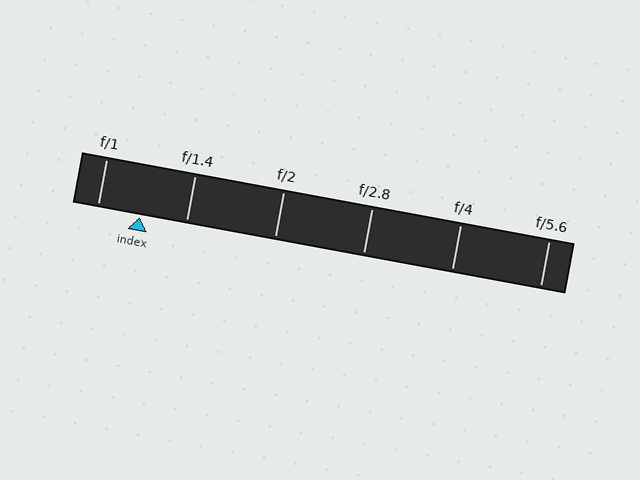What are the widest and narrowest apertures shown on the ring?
The widest aperture shown is f/1 and the narrowest is f/5.6.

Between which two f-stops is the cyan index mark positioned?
The index mark is between f/1 and f/1.4.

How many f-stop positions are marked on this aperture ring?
There are 6 f-stop positions marked.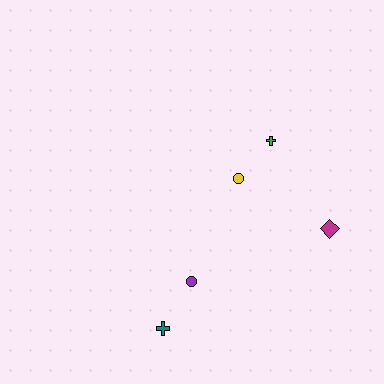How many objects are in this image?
There are 5 objects.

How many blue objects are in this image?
There are no blue objects.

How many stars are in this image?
There are no stars.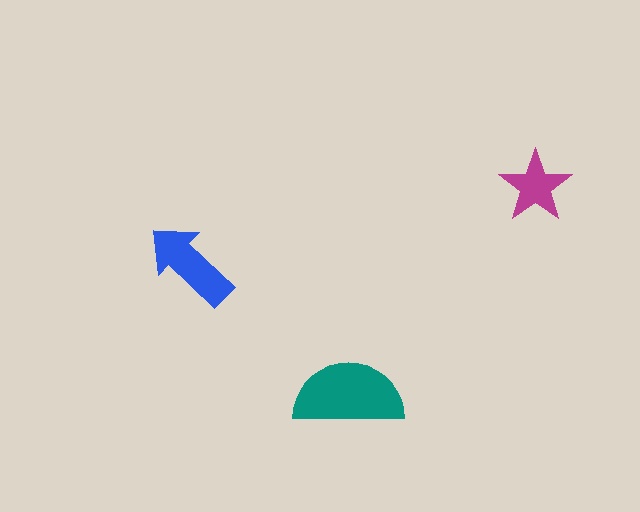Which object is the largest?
The teal semicircle.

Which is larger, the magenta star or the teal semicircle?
The teal semicircle.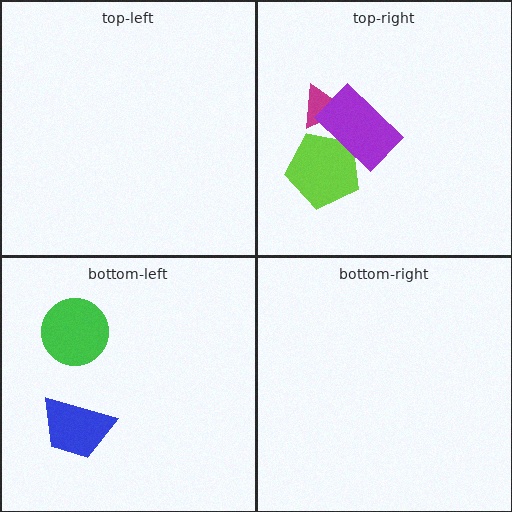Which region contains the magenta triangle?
The top-right region.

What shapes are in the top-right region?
The magenta triangle, the lime pentagon, the purple rectangle.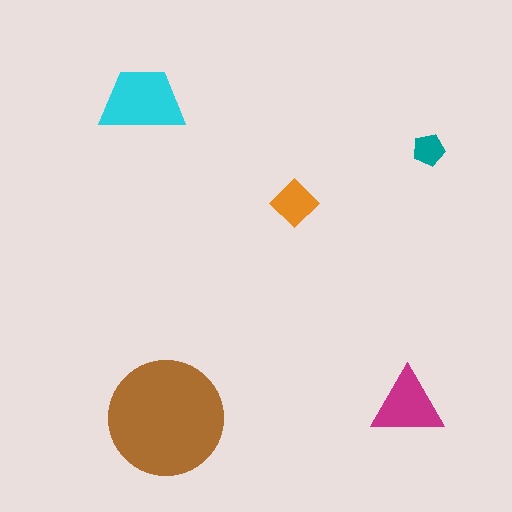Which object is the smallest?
The teal pentagon.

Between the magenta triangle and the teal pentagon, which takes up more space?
The magenta triangle.